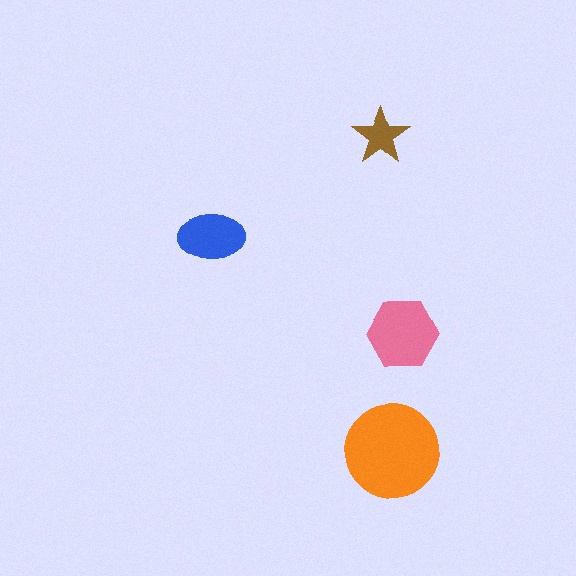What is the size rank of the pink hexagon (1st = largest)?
2nd.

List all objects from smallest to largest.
The brown star, the blue ellipse, the pink hexagon, the orange circle.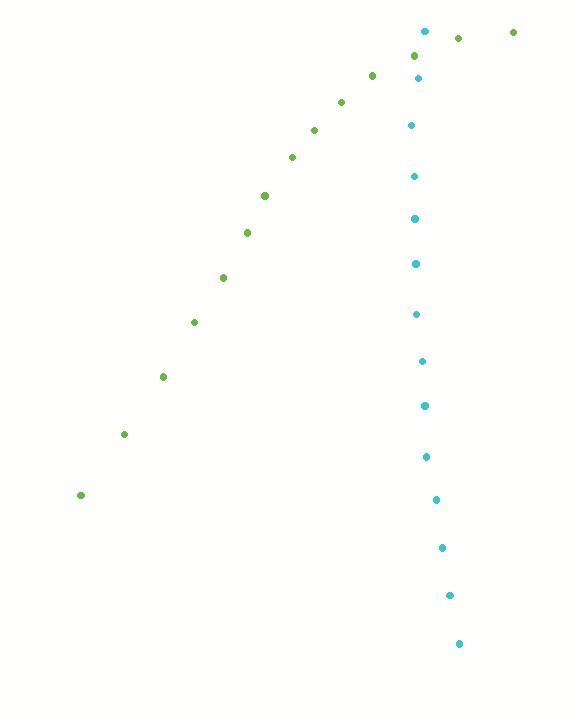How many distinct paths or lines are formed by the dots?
There are 2 distinct paths.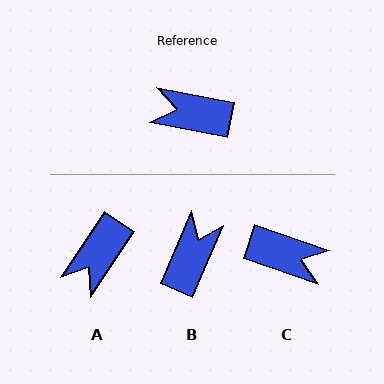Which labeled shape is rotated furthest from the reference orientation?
C, about 172 degrees away.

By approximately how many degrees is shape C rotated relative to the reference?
Approximately 172 degrees counter-clockwise.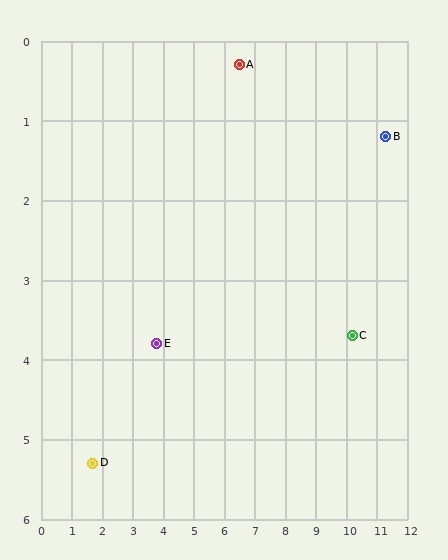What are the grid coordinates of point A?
Point A is at approximately (6.5, 0.3).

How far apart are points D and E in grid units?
Points D and E are about 2.6 grid units apart.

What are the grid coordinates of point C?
Point C is at approximately (10.2, 3.7).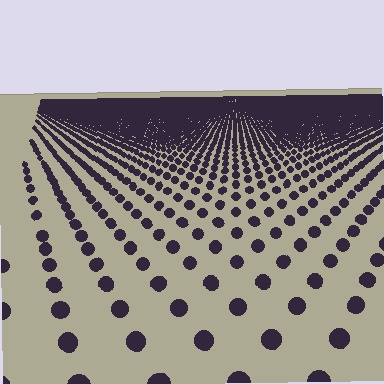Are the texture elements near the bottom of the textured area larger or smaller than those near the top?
Larger. Near the bottom, elements are closer to the viewer and appear at a bigger on-screen size.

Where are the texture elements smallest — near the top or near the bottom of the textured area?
Near the top.